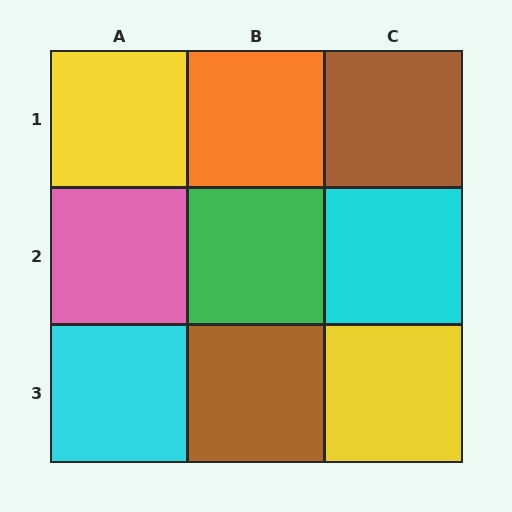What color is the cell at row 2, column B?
Green.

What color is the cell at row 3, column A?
Cyan.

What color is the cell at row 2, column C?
Cyan.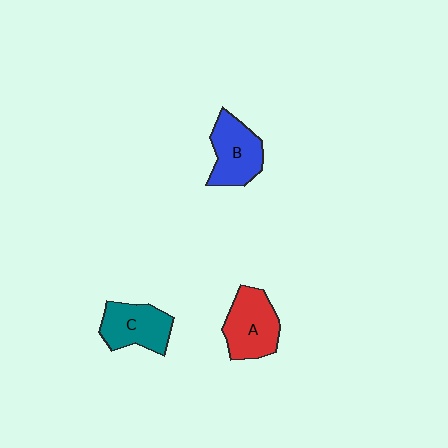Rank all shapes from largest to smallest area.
From largest to smallest: A (red), B (blue), C (teal).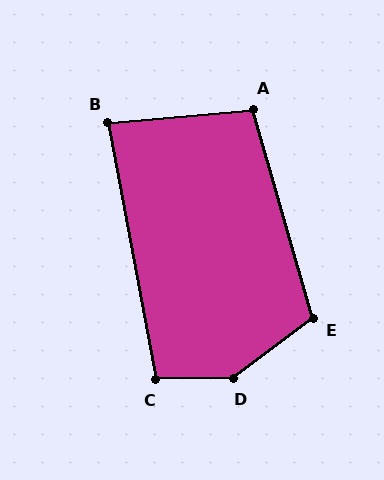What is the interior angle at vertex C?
Approximately 99 degrees (obtuse).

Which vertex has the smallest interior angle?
B, at approximately 85 degrees.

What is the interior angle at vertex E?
Approximately 111 degrees (obtuse).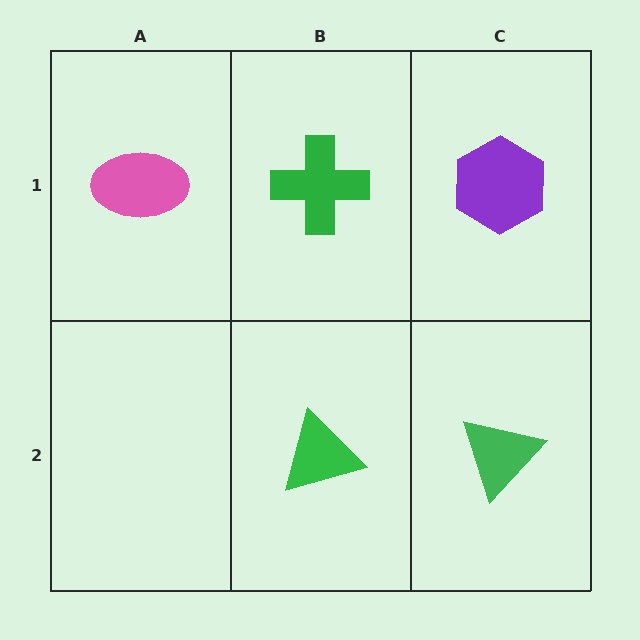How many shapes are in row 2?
2 shapes.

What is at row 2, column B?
A green triangle.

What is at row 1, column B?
A green cross.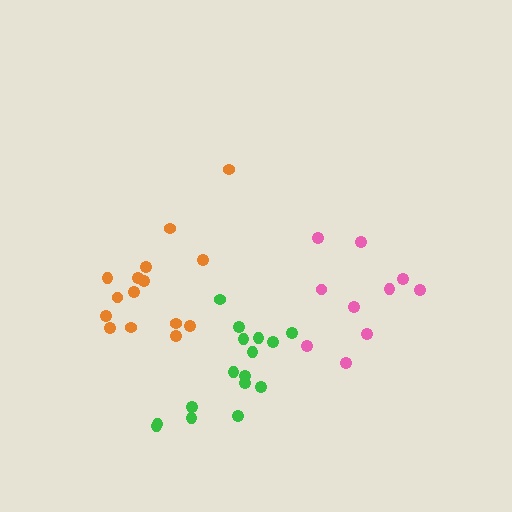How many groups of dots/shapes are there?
There are 3 groups.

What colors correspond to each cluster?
The clusters are colored: pink, green, orange.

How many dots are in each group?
Group 1: 10 dots, Group 2: 16 dots, Group 3: 15 dots (41 total).